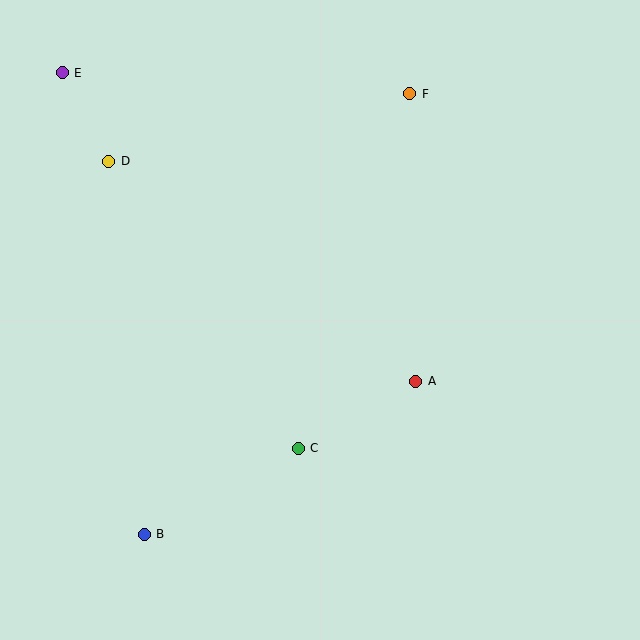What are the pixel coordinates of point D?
Point D is at (109, 161).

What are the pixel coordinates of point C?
Point C is at (298, 448).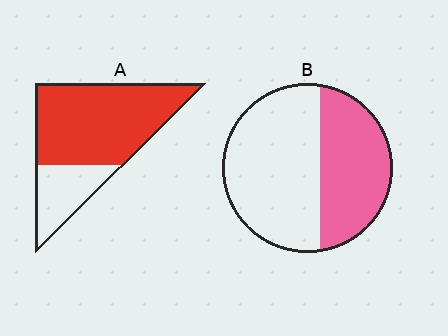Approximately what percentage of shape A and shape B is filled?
A is approximately 75% and B is approximately 40%.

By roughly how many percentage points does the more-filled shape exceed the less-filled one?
By roughly 30 percentage points (A over B).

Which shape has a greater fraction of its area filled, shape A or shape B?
Shape A.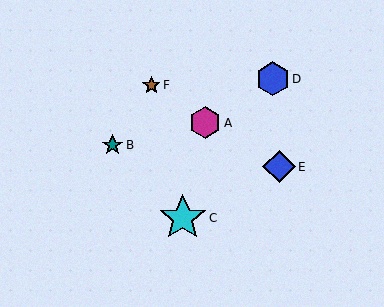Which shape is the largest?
The cyan star (labeled C) is the largest.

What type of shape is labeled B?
Shape B is a teal star.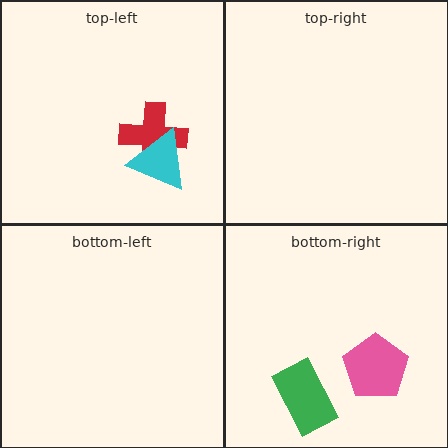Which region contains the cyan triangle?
The top-left region.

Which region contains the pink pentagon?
The bottom-right region.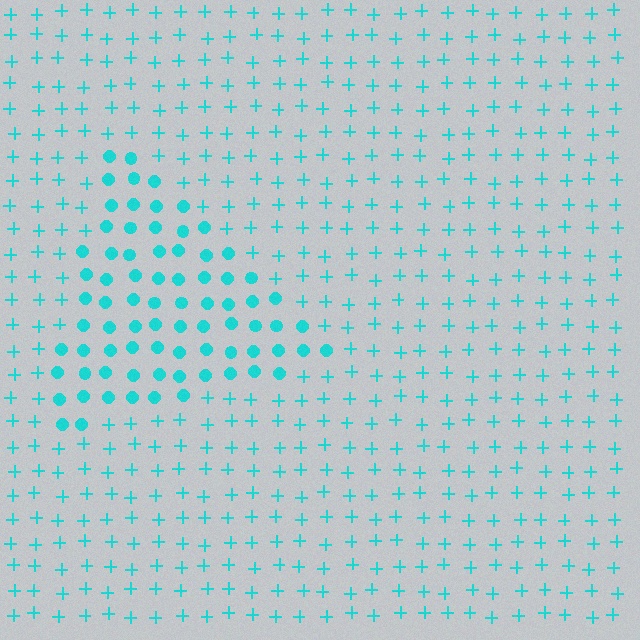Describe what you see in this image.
The image is filled with small cyan elements arranged in a uniform grid. A triangle-shaped region contains circles, while the surrounding area contains plus signs. The boundary is defined purely by the change in element shape.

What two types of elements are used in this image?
The image uses circles inside the triangle region and plus signs outside it.